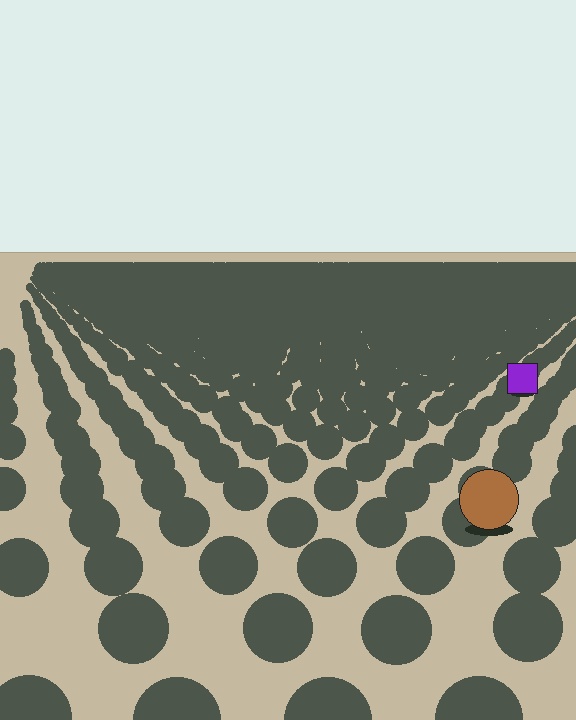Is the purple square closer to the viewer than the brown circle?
No. The brown circle is closer — you can tell from the texture gradient: the ground texture is coarser near it.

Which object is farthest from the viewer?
The purple square is farthest from the viewer. It appears smaller and the ground texture around it is denser.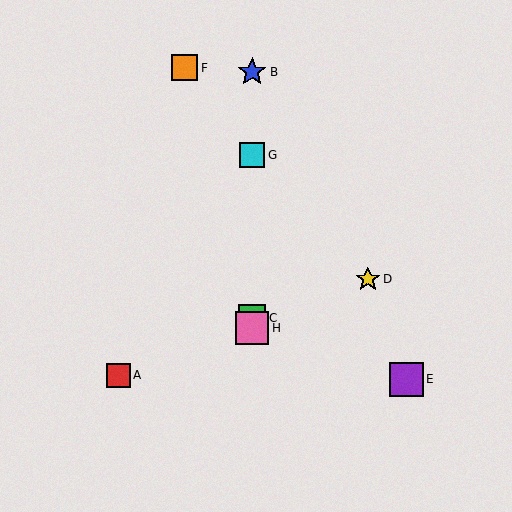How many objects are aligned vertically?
4 objects (B, C, G, H) are aligned vertically.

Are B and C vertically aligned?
Yes, both are at x≈252.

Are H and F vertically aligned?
No, H is at x≈252 and F is at x≈185.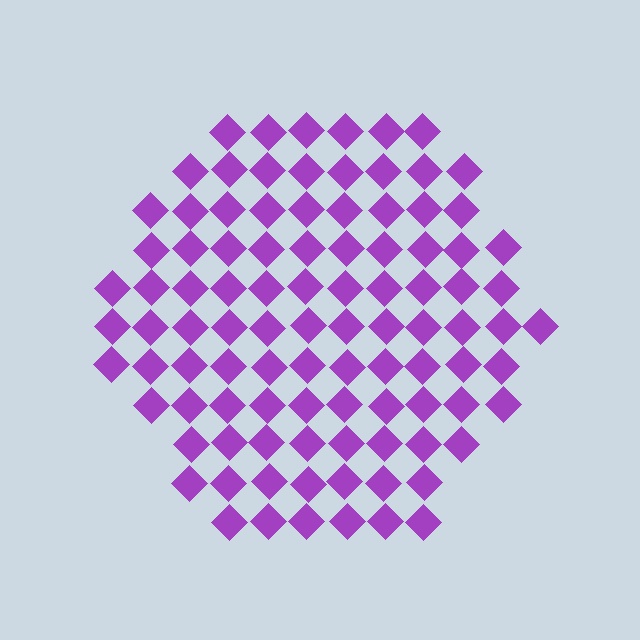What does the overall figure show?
The overall figure shows a hexagon.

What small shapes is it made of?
It is made of small diamonds.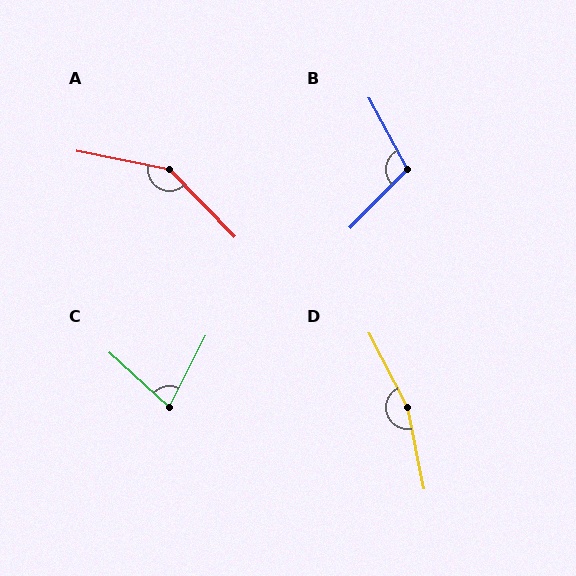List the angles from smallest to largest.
C (75°), B (107°), A (145°), D (165°).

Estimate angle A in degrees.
Approximately 145 degrees.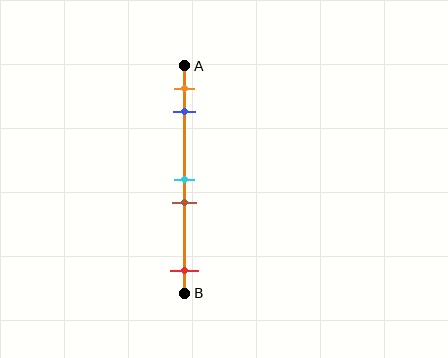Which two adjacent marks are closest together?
The cyan and brown marks are the closest adjacent pair.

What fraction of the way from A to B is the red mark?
The red mark is approximately 90% (0.9) of the way from A to B.